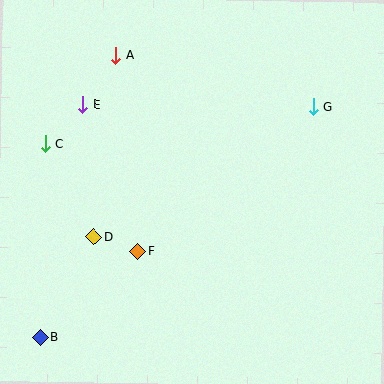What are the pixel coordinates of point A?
Point A is at (116, 55).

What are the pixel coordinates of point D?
Point D is at (94, 237).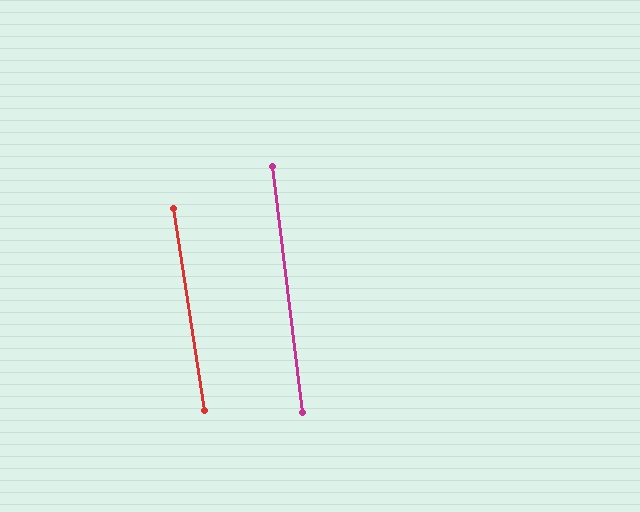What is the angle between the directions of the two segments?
Approximately 2 degrees.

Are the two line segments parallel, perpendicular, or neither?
Parallel — their directions differ by only 1.9°.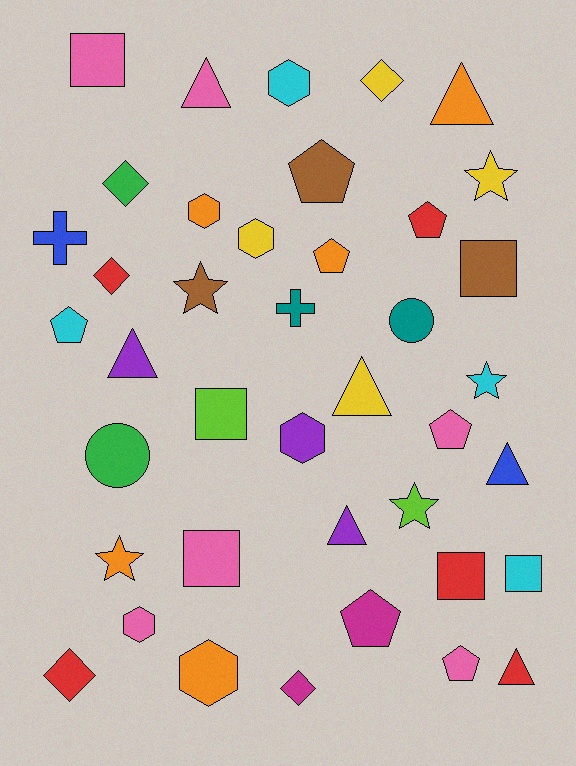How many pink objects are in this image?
There are 6 pink objects.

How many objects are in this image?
There are 40 objects.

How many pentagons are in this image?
There are 7 pentagons.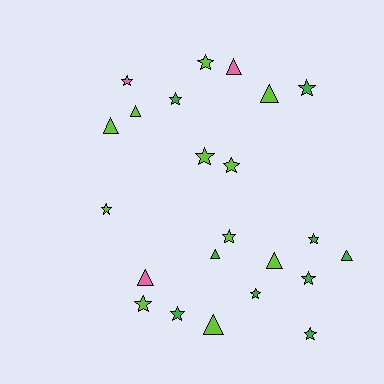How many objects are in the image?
There are 23 objects.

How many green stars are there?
There are 7 green stars.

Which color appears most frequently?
Lime, with 11 objects.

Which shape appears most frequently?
Star, with 14 objects.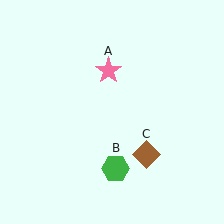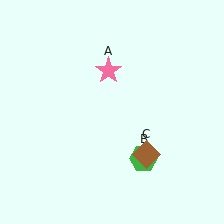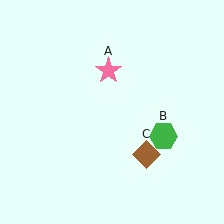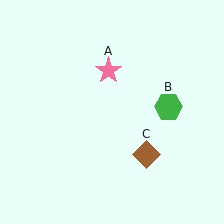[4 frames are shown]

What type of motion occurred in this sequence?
The green hexagon (object B) rotated counterclockwise around the center of the scene.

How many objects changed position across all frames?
1 object changed position: green hexagon (object B).